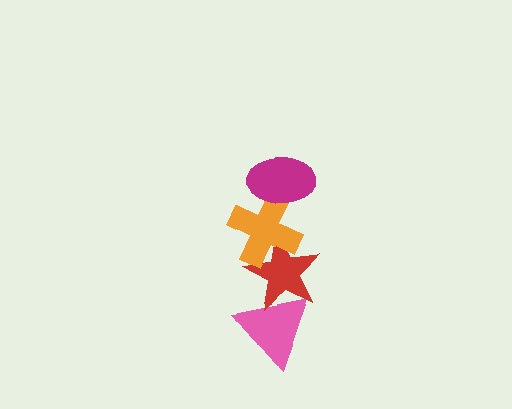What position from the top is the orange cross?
The orange cross is 2nd from the top.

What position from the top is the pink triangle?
The pink triangle is 4th from the top.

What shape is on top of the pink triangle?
The red star is on top of the pink triangle.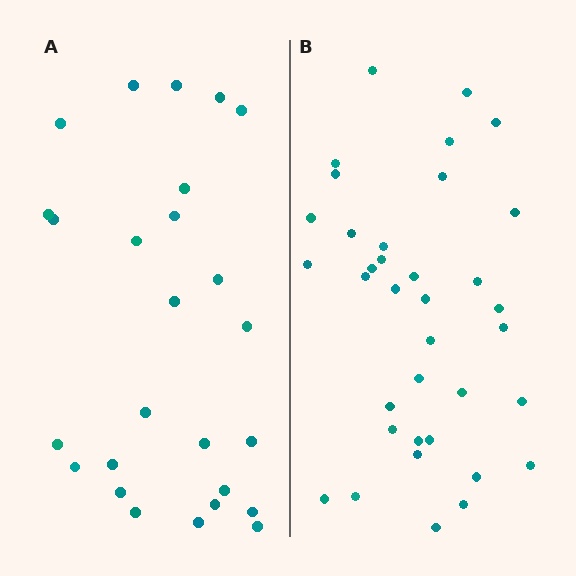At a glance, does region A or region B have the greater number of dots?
Region B (the right region) has more dots.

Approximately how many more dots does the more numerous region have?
Region B has roughly 10 or so more dots than region A.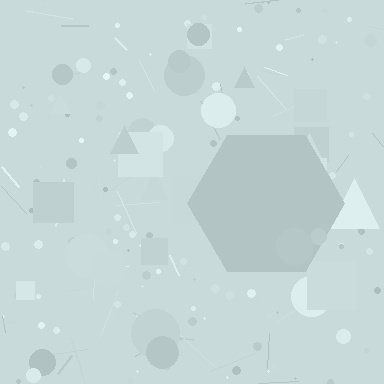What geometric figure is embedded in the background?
A hexagon is embedded in the background.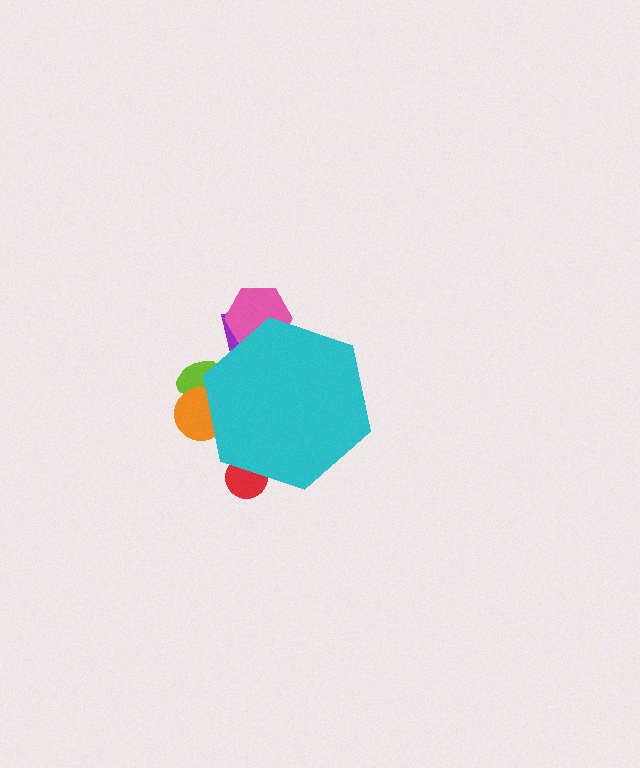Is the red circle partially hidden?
Yes, the red circle is partially hidden behind the cyan hexagon.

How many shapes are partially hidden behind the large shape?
5 shapes are partially hidden.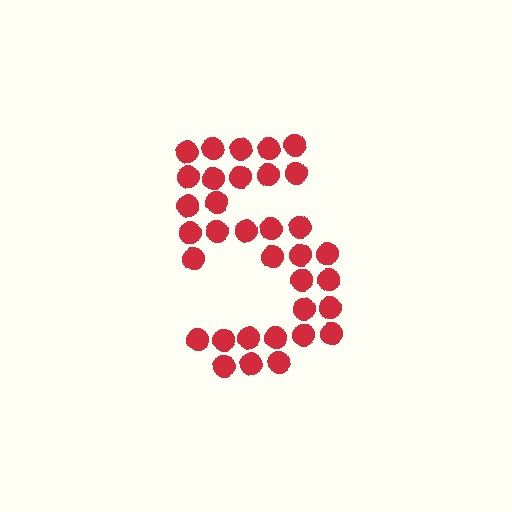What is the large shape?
The large shape is the digit 5.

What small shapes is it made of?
It is made of small circles.